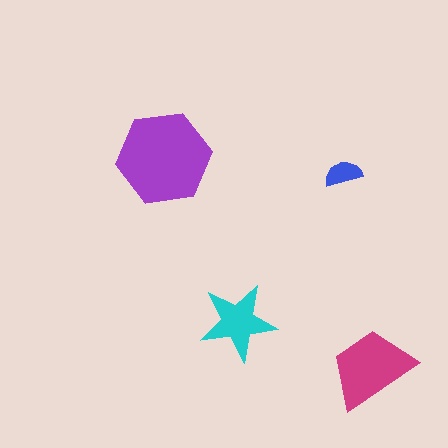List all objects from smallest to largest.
The blue semicircle, the cyan star, the magenta trapezoid, the purple hexagon.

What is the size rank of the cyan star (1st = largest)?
3rd.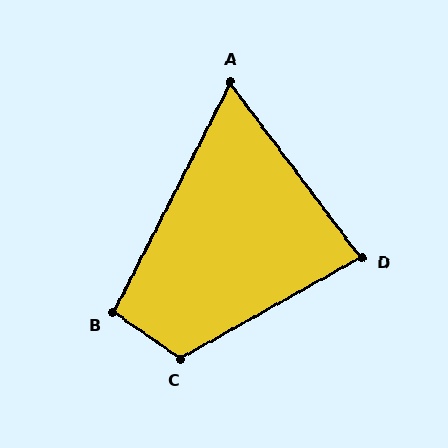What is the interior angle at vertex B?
Approximately 98 degrees (obtuse).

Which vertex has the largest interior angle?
C, at approximately 116 degrees.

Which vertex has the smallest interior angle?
A, at approximately 64 degrees.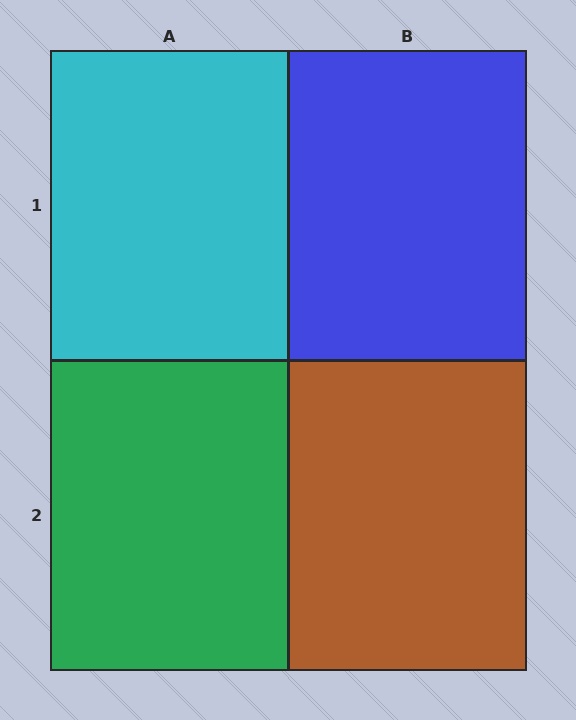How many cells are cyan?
1 cell is cyan.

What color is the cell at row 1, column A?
Cyan.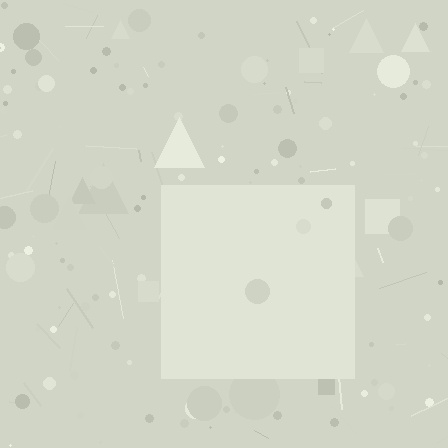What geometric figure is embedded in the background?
A square is embedded in the background.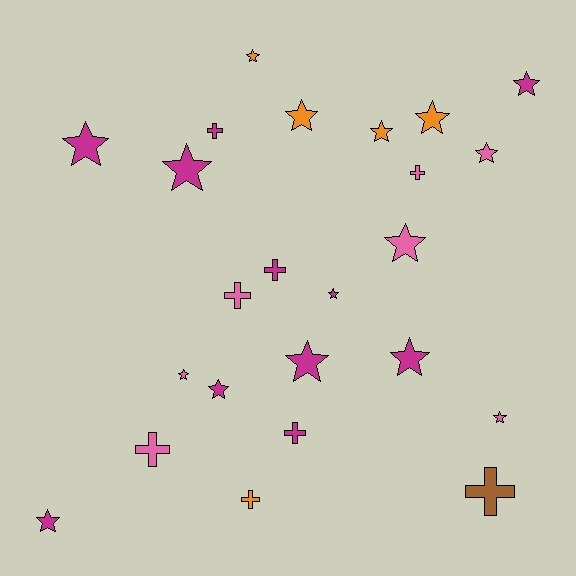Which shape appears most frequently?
Star, with 16 objects.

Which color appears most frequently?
Magenta, with 11 objects.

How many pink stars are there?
There are 4 pink stars.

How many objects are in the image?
There are 24 objects.